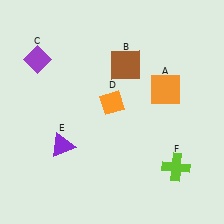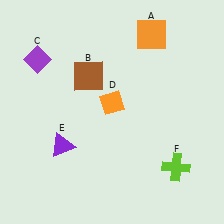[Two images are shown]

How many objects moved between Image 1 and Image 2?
2 objects moved between the two images.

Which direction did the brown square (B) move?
The brown square (B) moved left.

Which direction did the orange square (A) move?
The orange square (A) moved up.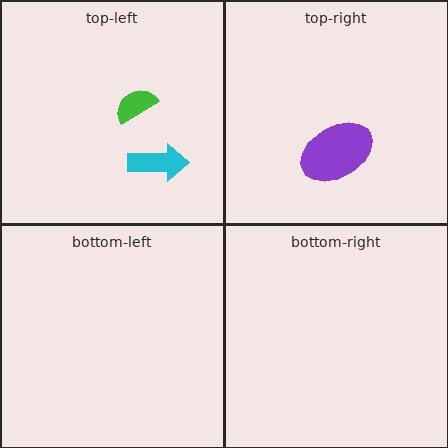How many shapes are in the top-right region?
1.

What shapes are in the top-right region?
The purple ellipse.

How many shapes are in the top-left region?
2.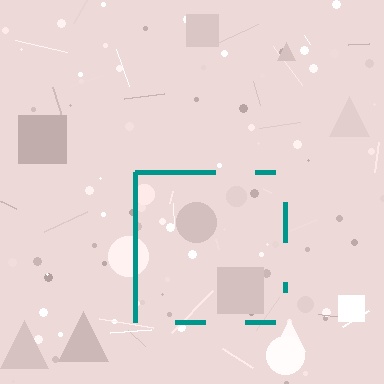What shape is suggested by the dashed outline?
The dashed outline suggests a square.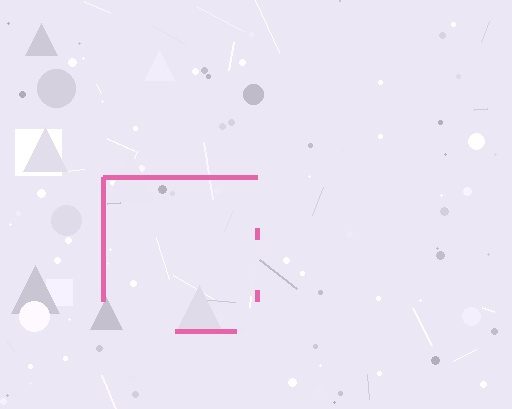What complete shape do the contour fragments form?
The contour fragments form a square.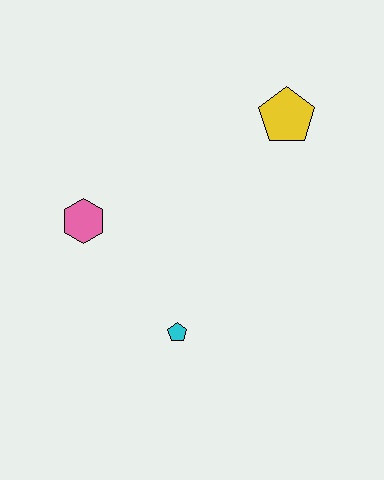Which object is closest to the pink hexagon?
The cyan pentagon is closest to the pink hexagon.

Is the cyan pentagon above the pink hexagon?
No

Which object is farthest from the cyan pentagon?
The yellow pentagon is farthest from the cyan pentagon.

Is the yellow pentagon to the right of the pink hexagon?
Yes